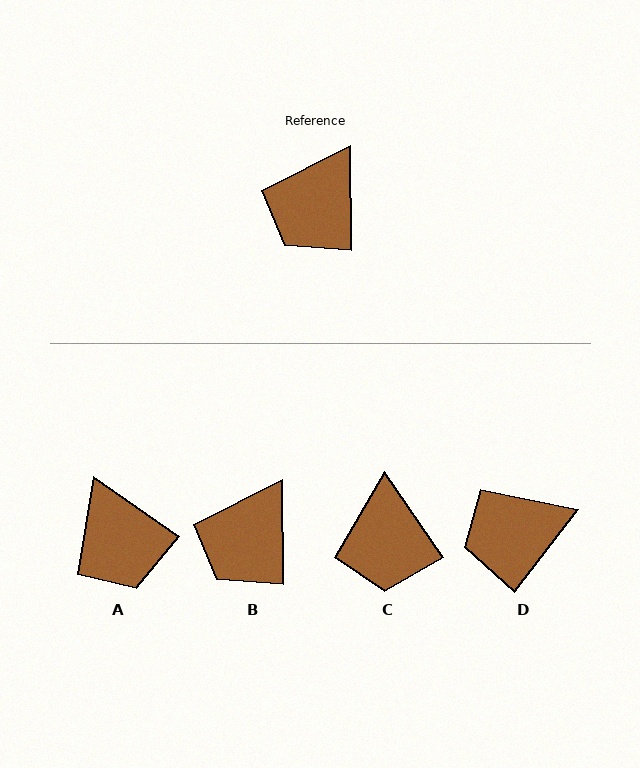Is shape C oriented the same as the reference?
No, it is off by about 34 degrees.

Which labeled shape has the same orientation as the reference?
B.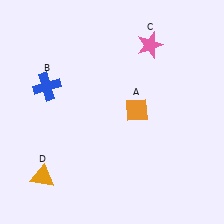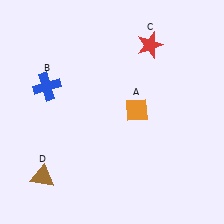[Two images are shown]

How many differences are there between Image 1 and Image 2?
There are 2 differences between the two images.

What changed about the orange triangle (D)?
In Image 1, D is orange. In Image 2, it changed to brown.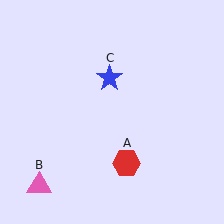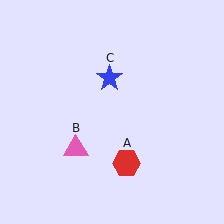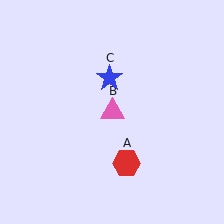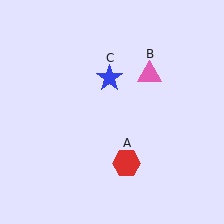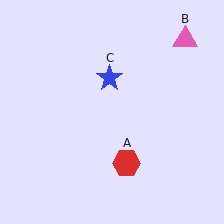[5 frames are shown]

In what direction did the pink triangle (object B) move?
The pink triangle (object B) moved up and to the right.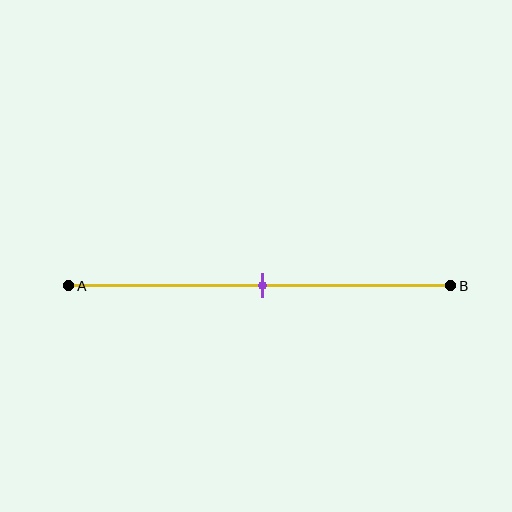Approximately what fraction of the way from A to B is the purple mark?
The purple mark is approximately 50% of the way from A to B.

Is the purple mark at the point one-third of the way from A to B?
No, the mark is at about 50% from A, not at the 33% one-third point.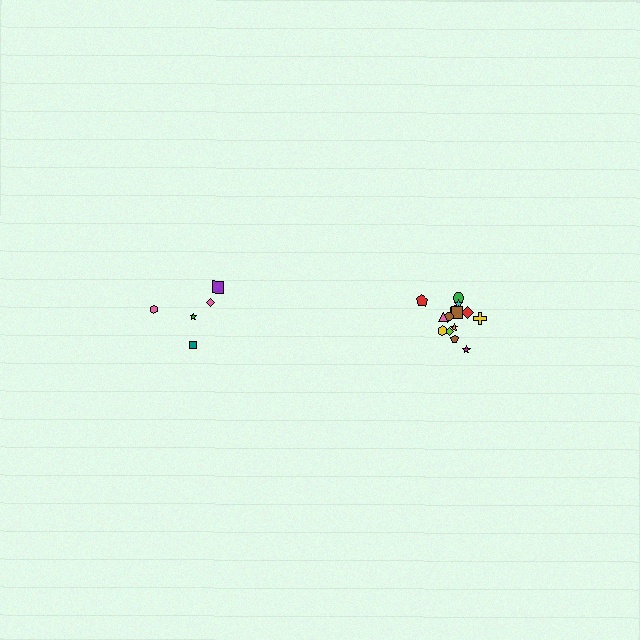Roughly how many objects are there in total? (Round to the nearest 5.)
Roughly 20 objects in total.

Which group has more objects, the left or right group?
The right group.